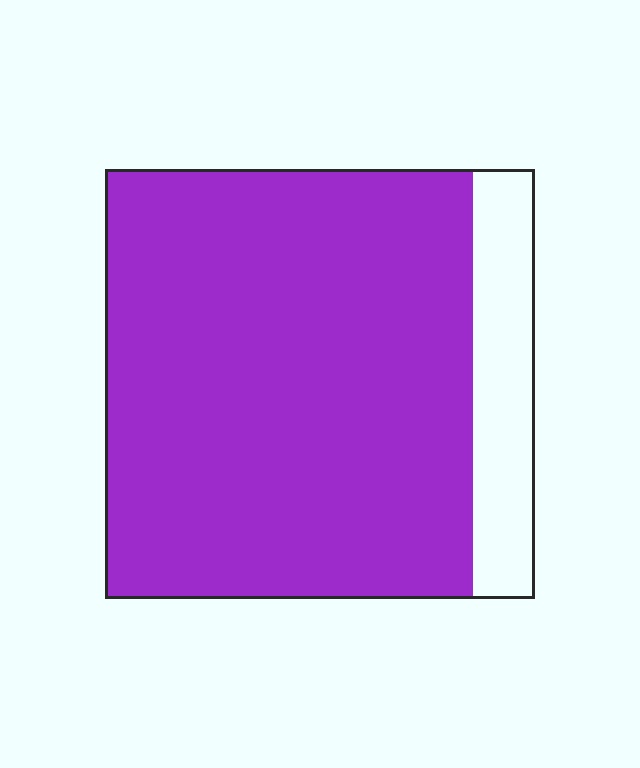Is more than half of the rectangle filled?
Yes.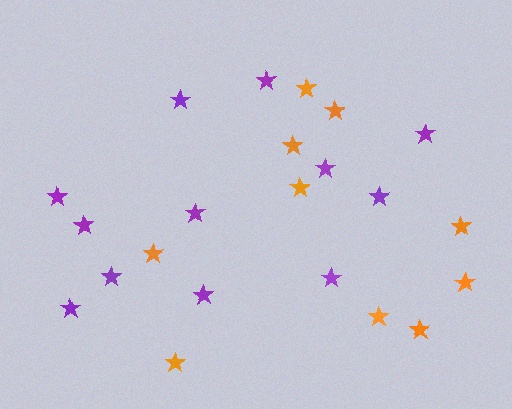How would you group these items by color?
There are 2 groups: one group of purple stars (12) and one group of orange stars (10).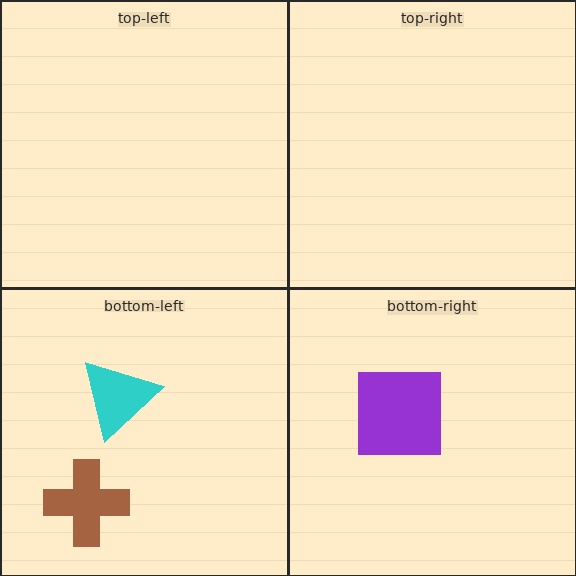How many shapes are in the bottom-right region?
1.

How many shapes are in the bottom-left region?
2.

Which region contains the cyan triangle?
The bottom-left region.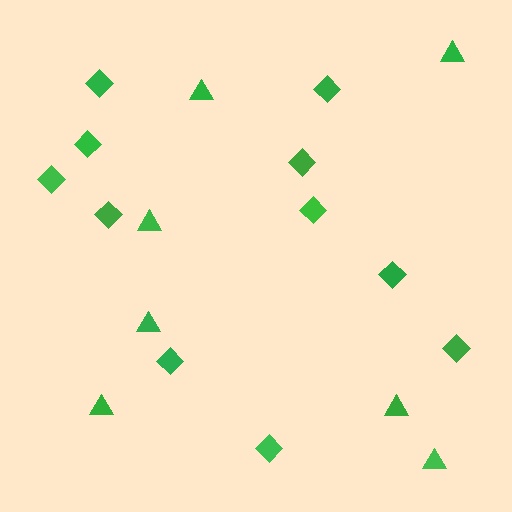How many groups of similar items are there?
There are 2 groups: one group of triangles (7) and one group of diamonds (11).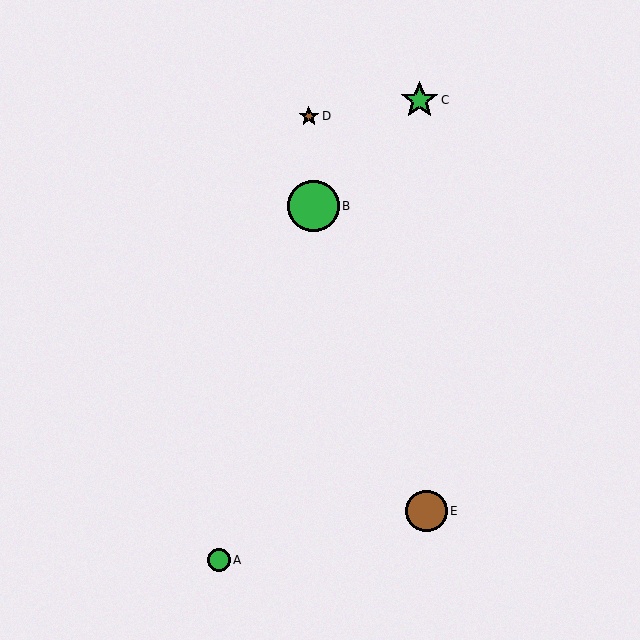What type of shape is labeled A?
Shape A is a green circle.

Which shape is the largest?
The green circle (labeled B) is the largest.